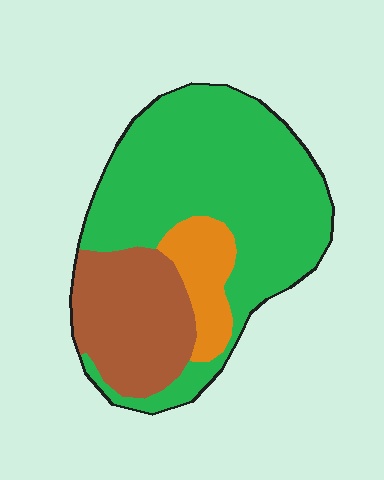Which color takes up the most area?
Green, at roughly 65%.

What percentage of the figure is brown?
Brown takes up about one quarter (1/4) of the figure.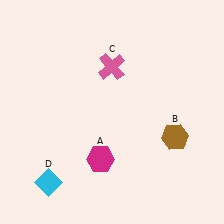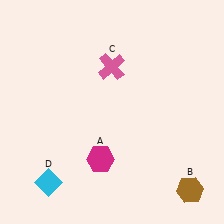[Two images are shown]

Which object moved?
The brown hexagon (B) moved down.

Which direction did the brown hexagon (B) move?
The brown hexagon (B) moved down.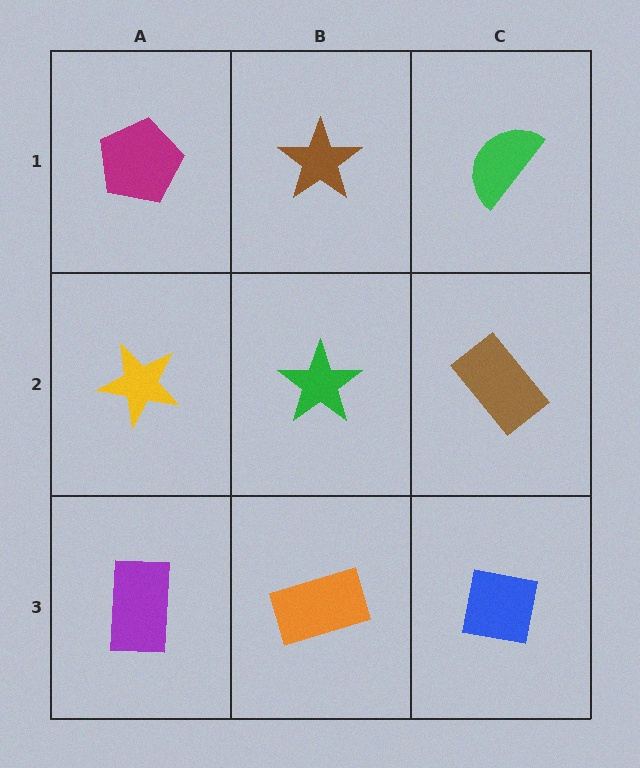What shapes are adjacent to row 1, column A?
A yellow star (row 2, column A), a brown star (row 1, column B).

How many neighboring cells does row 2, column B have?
4.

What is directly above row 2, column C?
A green semicircle.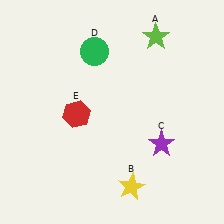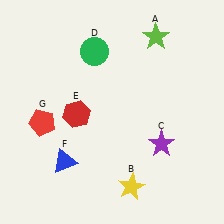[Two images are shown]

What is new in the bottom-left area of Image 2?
A red pentagon (G) was added in the bottom-left area of Image 2.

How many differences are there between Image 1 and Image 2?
There are 2 differences between the two images.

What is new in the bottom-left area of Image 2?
A blue triangle (F) was added in the bottom-left area of Image 2.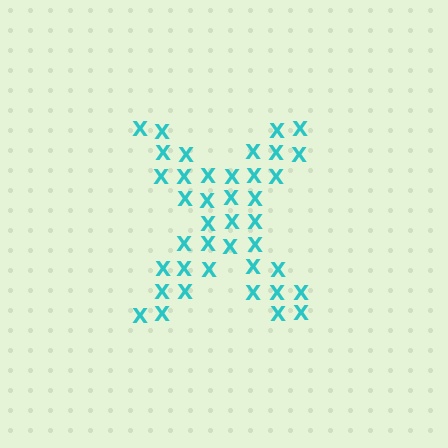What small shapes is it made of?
It is made of small letter X's.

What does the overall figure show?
The overall figure shows the letter X.